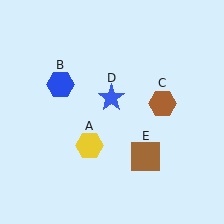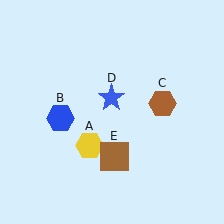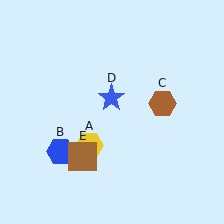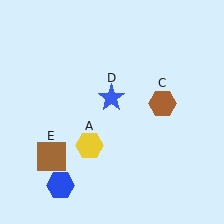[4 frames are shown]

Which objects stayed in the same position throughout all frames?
Yellow hexagon (object A) and brown hexagon (object C) and blue star (object D) remained stationary.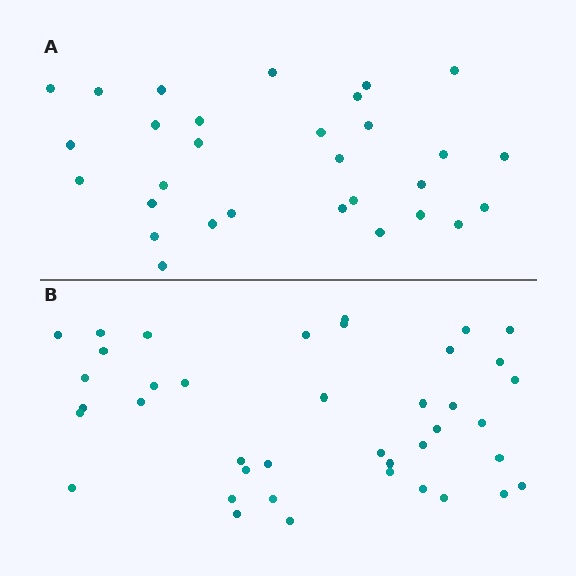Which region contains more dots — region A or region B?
Region B (the bottom region) has more dots.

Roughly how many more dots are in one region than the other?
Region B has roughly 10 or so more dots than region A.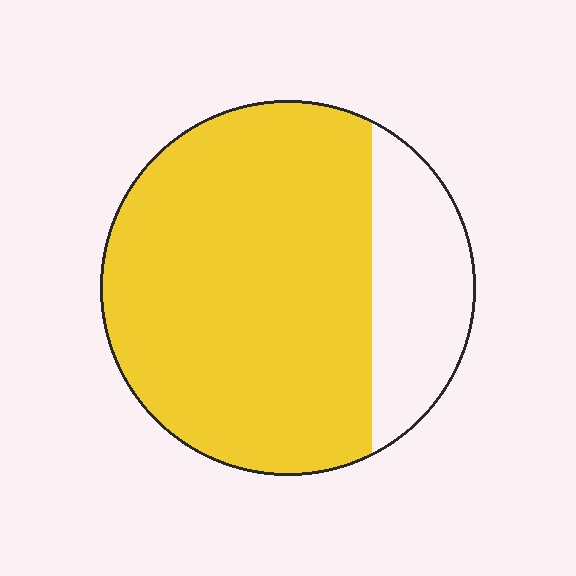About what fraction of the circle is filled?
About three quarters (3/4).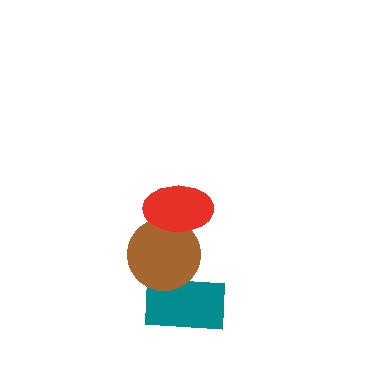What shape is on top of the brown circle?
The red ellipse is on top of the brown circle.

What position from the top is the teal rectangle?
The teal rectangle is 3rd from the top.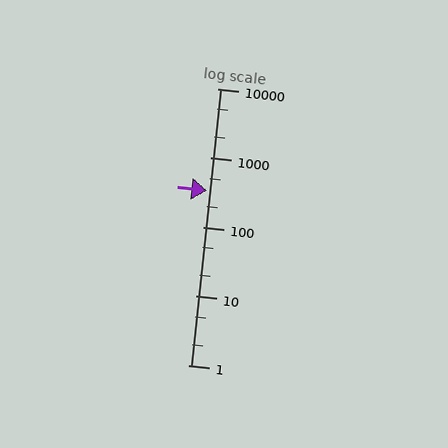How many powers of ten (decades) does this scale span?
The scale spans 4 decades, from 1 to 10000.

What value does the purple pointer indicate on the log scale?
The pointer indicates approximately 330.